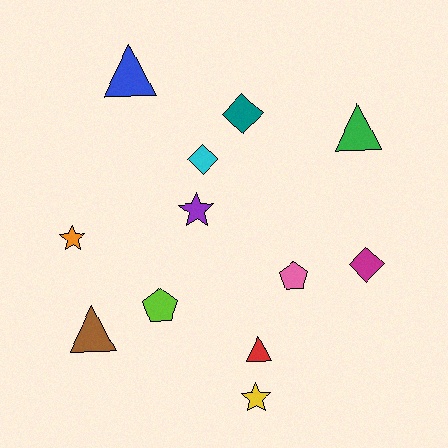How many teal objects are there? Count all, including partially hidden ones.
There is 1 teal object.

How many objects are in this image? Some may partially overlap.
There are 12 objects.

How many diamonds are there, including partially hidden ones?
There are 3 diamonds.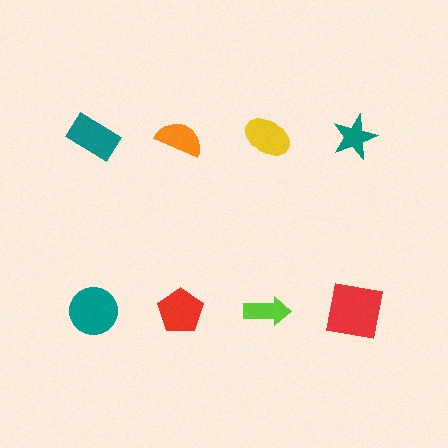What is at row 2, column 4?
A red square.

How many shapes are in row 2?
4 shapes.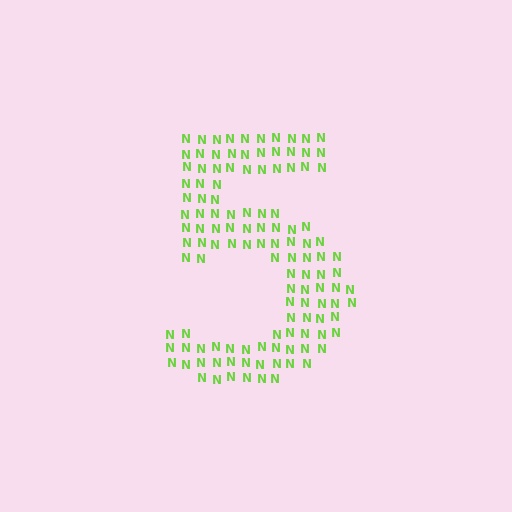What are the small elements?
The small elements are letter N's.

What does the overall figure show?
The overall figure shows the digit 5.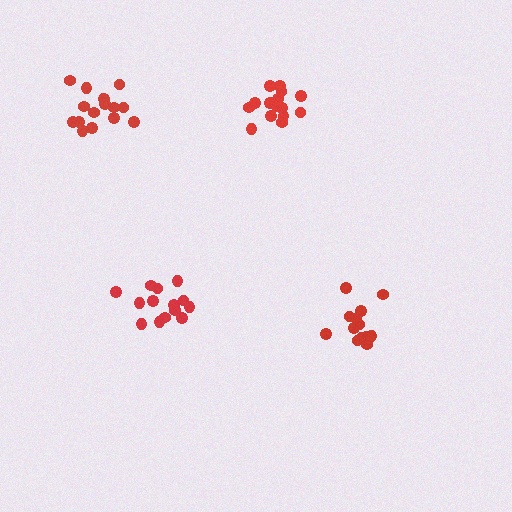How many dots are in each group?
Group 1: 14 dots, Group 2: 15 dots, Group 3: 13 dots, Group 4: 16 dots (58 total).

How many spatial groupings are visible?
There are 4 spatial groupings.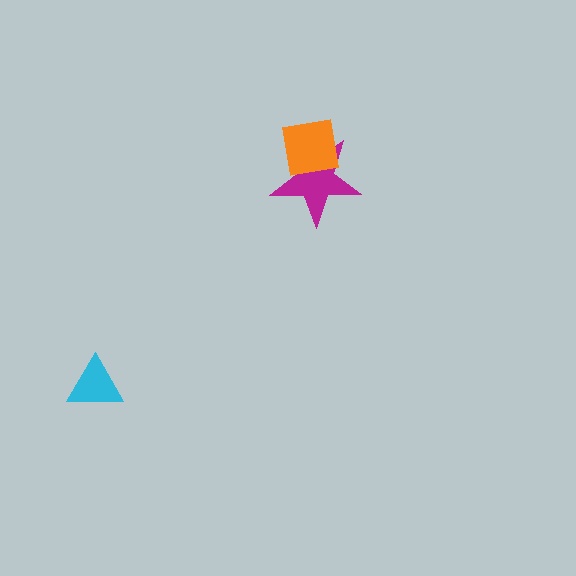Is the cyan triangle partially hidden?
No, no other shape covers it.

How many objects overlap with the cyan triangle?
0 objects overlap with the cyan triangle.